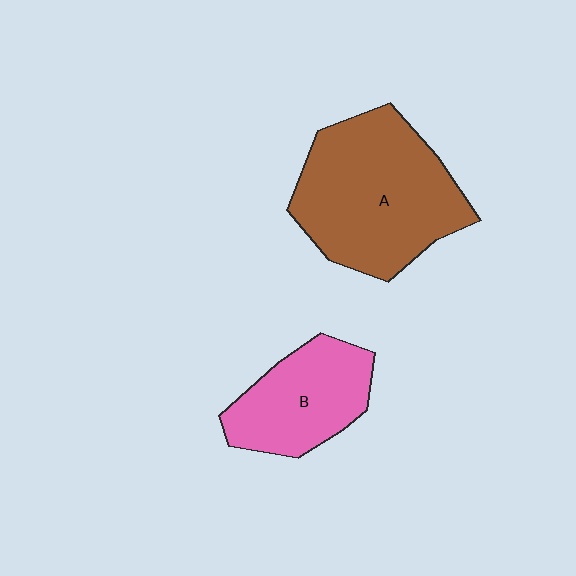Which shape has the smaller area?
Shape B (pink).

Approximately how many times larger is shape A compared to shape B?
Approximately 1.7 times.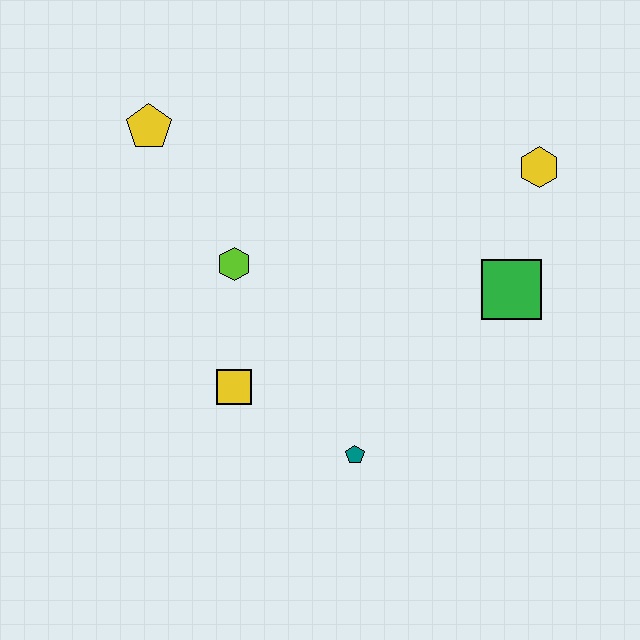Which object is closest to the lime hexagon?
The yellow square is closest to the lime hexagon.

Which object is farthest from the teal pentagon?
The yellow pentagon is farthest from the teal pentagon.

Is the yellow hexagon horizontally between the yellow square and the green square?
No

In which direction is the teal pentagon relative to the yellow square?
The teal pentagon is to the right of the yellow square.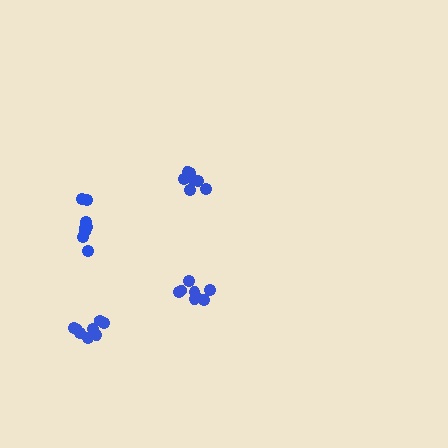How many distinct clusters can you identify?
There are 4 distinct clusters.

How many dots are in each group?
Group 1: 8 dots, Group 2: 7 dots, Group 3: 8 dots, Group 4: 8 dots (31 total).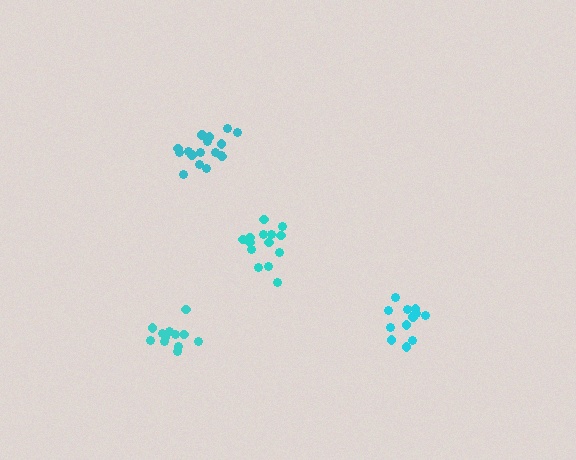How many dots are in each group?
Group 1: 12 dots, Group 2: 12 dots, Group 3: 14 dots, Group 4: 17 dots (55 total).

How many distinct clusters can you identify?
There are 4 distinct clusters.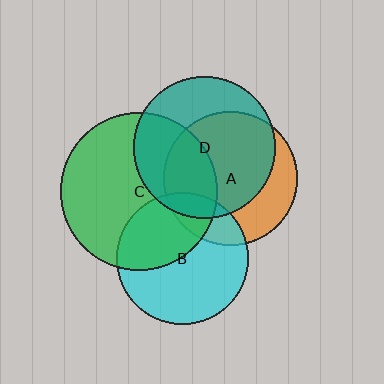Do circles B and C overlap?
Yes.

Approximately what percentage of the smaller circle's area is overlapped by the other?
Approximately 40%.